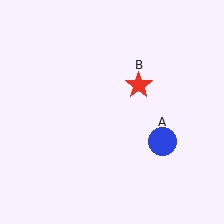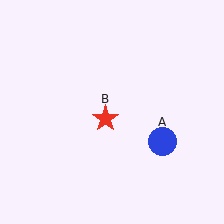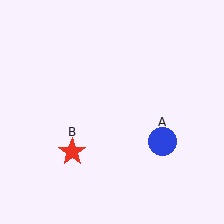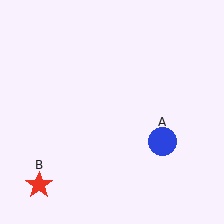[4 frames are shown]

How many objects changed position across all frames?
1 object changed position: red star (object B).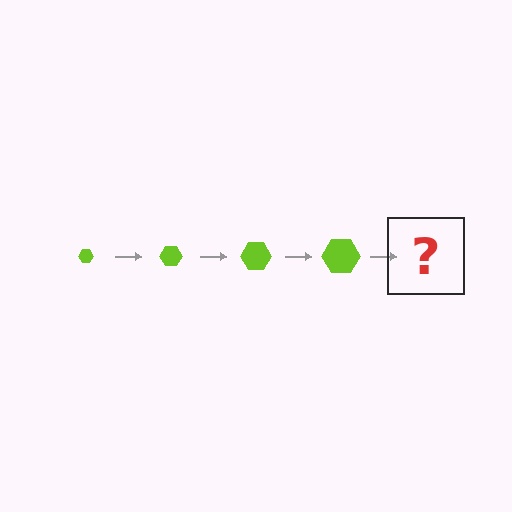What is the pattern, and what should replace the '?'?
The pattern is that the hexagon gets progressively larger each step. The '?' should be a lime hexagon, larger than the previous one.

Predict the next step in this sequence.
The next step is a lime hexagon, larger than the previous one.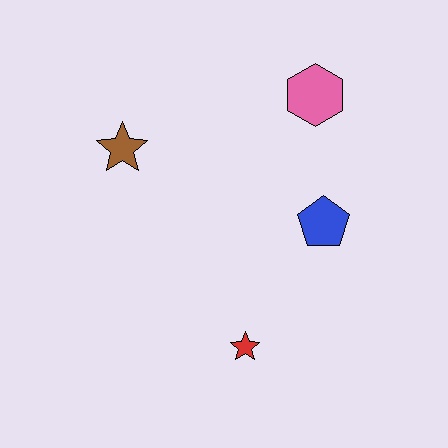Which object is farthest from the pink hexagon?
The red star is farthest from the pink hexagon.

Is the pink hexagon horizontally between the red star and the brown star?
No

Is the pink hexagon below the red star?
No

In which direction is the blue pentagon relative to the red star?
The blue pentagon is above the red star.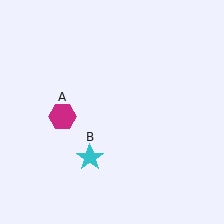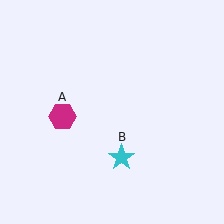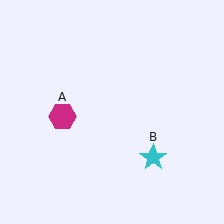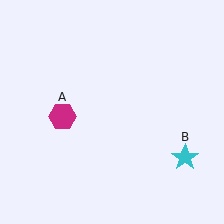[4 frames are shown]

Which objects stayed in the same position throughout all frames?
Magenta hexagon (object A) remained stationary.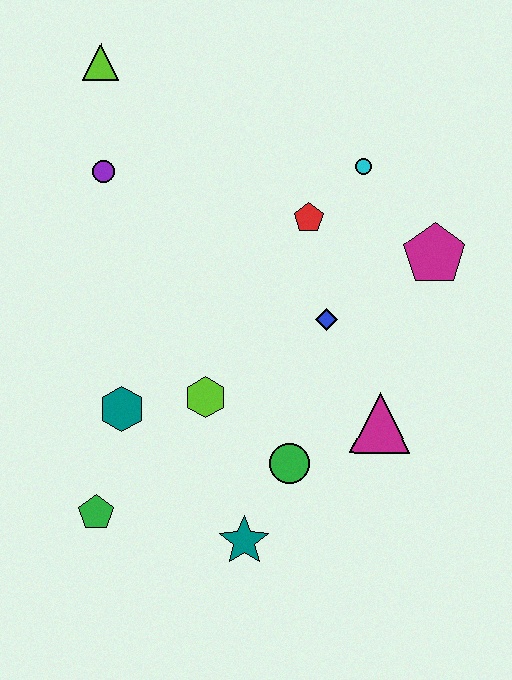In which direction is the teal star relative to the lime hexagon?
The teal star is below the lime hexagon.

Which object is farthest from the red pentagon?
The green pentagon is farthest from the red pentagon.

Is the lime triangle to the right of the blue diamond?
No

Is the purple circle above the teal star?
Yes